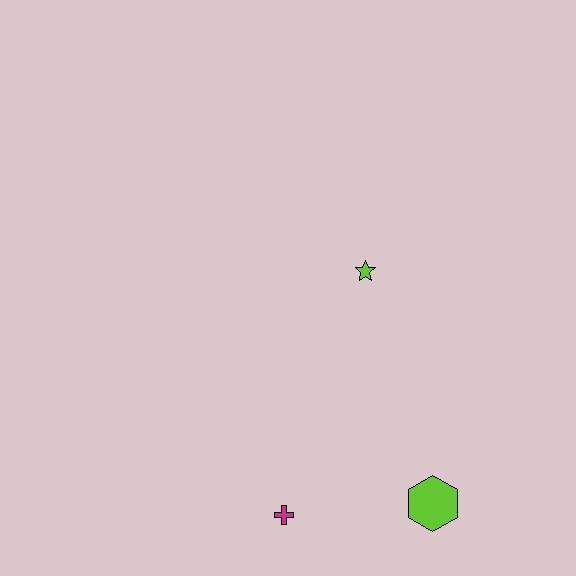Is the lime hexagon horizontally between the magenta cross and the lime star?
No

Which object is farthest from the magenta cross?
The lime star is farthest from the magenta cross.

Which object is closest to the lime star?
The lime hexagon is closest to the lime star.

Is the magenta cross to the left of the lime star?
Yes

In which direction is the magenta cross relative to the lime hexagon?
The magenta cross is to the left of the lime hexagon.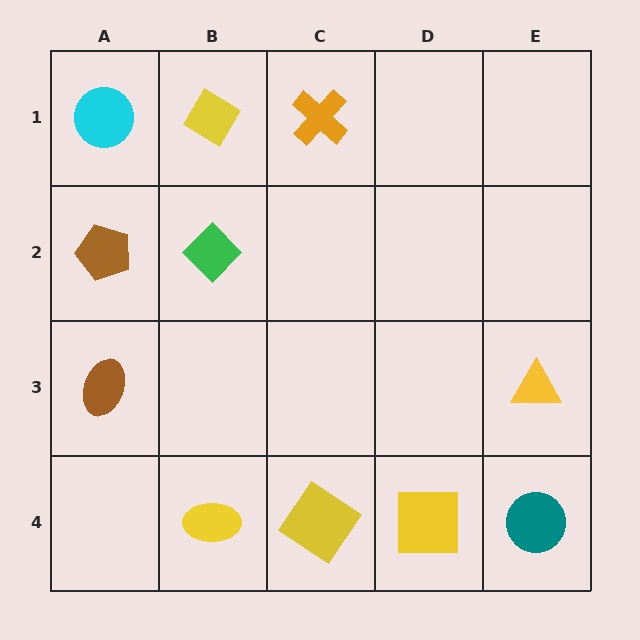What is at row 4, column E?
A teal circle.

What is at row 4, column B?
A yellow ellipse.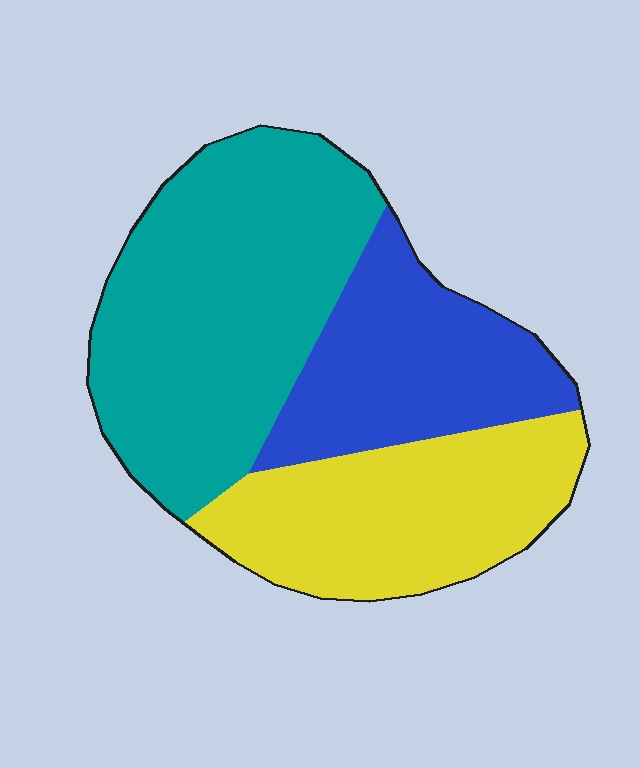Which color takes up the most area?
Teal, at roughly 45%.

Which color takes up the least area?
Blue, at roughly 25%.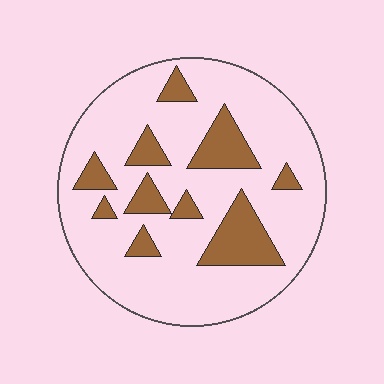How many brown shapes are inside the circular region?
10.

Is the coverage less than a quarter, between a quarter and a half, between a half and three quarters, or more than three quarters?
Less than a quarter.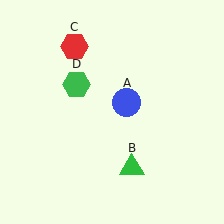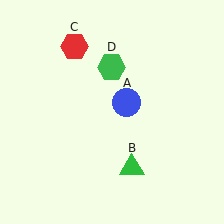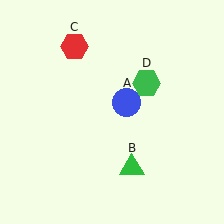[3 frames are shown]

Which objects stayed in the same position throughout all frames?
Blue circle (object A) and green triangle (object B) and red hexagon (object C) remained stationary.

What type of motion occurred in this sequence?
The green hexagon (object D) rotated clockwise around the center of the scene.